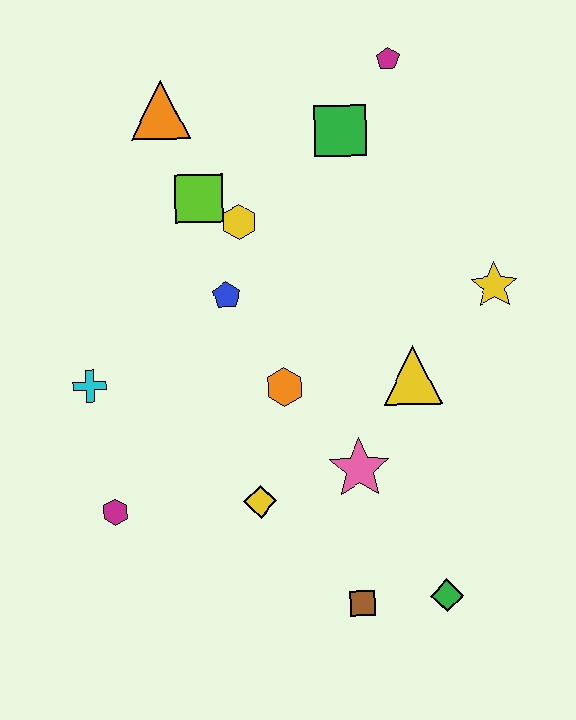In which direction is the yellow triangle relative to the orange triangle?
The yellow triangle is below the orange triangle.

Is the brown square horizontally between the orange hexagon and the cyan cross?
No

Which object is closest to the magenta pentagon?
The green square is closest to the magenta pentagon.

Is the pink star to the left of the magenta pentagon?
Yes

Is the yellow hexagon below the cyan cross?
No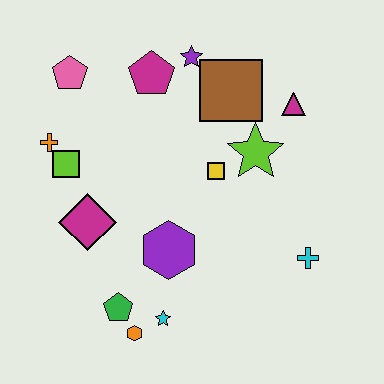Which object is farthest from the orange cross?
The cyan cross is farthest from the orange cross.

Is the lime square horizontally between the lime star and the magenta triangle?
No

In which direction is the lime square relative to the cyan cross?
The lime square is to the left of the cyan cross.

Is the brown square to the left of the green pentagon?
No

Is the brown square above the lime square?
Yes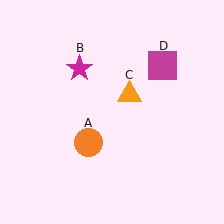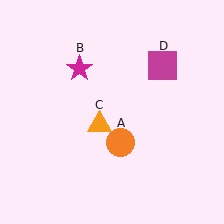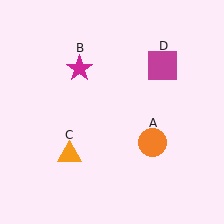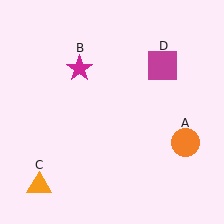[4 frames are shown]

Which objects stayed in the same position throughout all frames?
Magenta star (object B) and magenta square (object D) remained stationary.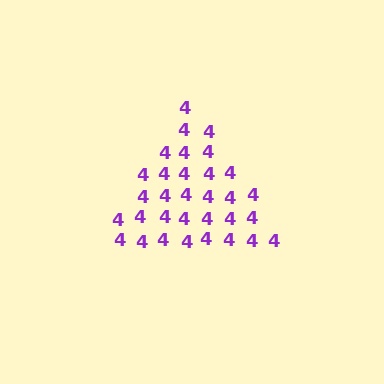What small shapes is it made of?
It is made of small digit 4's.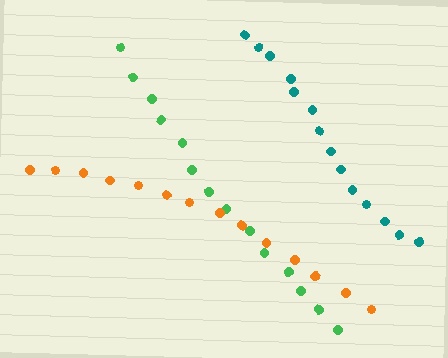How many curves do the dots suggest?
There are 3 distinct paths.